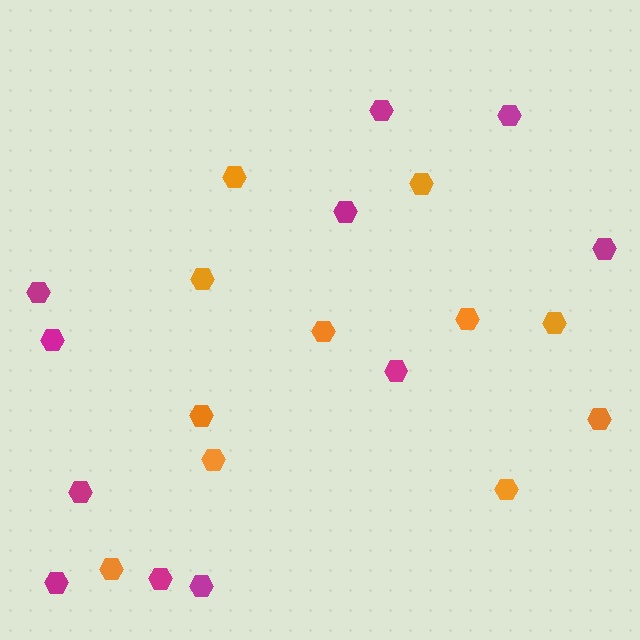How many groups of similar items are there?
There are 2 groups: one group of magenta hexagons (11) and one group of orange hexagons (11).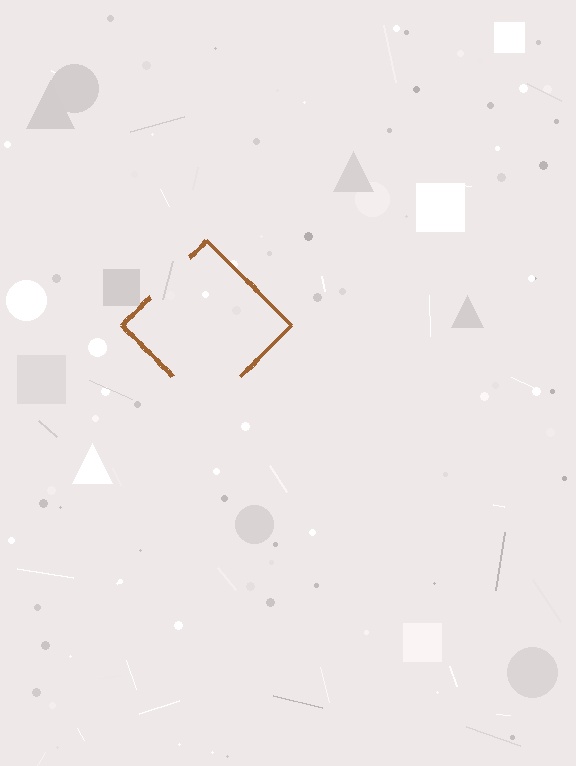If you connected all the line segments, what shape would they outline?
They would outline a diamond.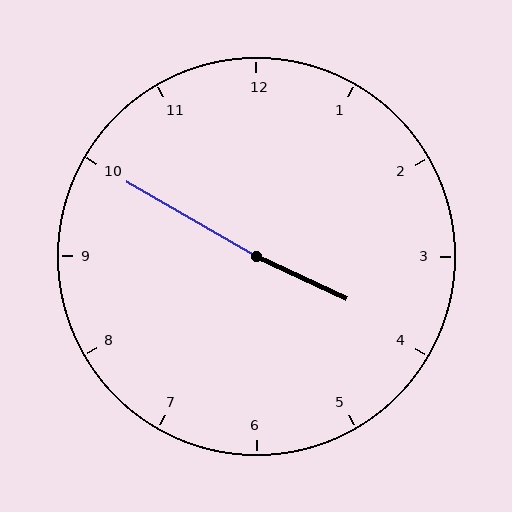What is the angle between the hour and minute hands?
Approximately 175 degrees.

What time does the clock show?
3:50.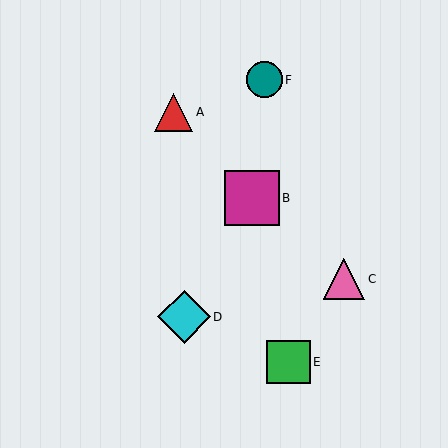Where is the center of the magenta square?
The center of the magenta square is at (252, 198).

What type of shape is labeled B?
Shape B is a magenta square.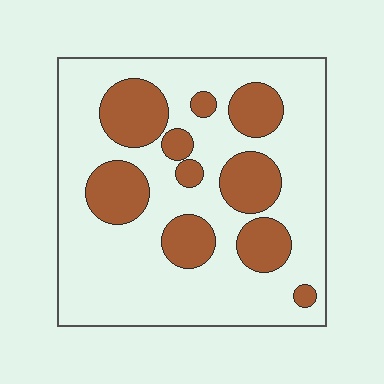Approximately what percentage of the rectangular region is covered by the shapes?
Approximately 30%.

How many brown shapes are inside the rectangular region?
10.